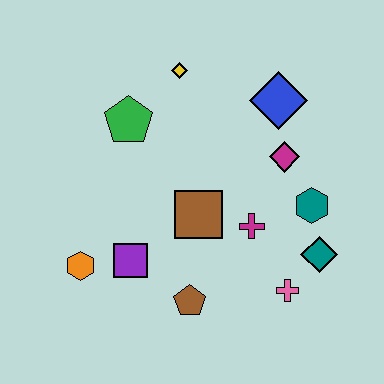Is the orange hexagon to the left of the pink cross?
Yes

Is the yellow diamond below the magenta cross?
No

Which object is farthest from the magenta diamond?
The orange hexagon is farthest from the magenta diamond.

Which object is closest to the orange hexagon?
The purple square is closest to the orange hexagon.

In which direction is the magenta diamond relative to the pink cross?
The magenta diamond is above the pink cross.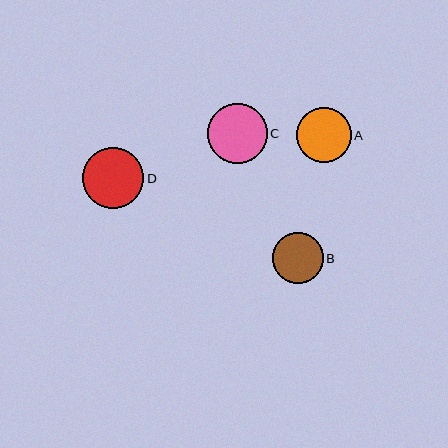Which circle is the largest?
Circle D is the largest with a size of approximately 61 pixels.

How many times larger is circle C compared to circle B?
Circle C is approximately 1.2 times the size of circle B.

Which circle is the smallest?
Circle B is the smallest with a size of approximately 51 pixels.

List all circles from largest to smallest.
From largest to smallest: D, C, A, B.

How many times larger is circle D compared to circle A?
Circle D is approximately 1.1 times the size of circle A.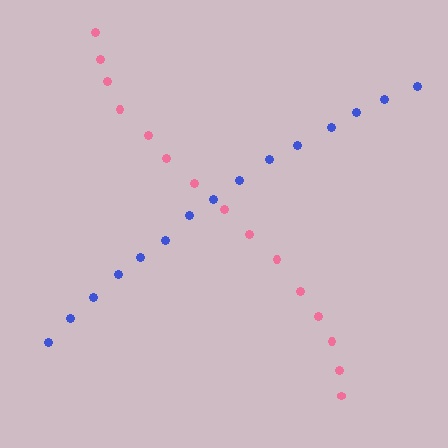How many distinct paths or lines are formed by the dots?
There are 2 distinct paths.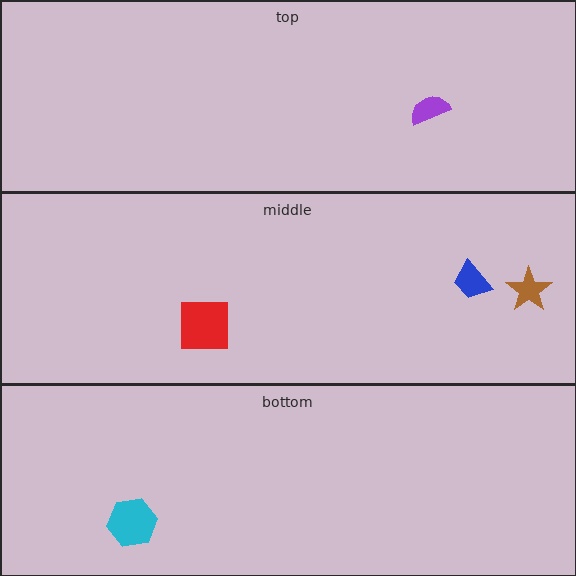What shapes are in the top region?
The purple semicircle.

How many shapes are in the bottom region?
1.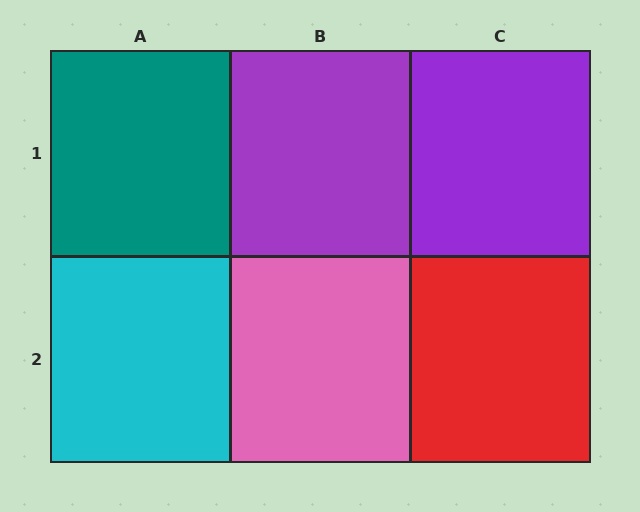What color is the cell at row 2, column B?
Pink.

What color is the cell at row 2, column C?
Red.